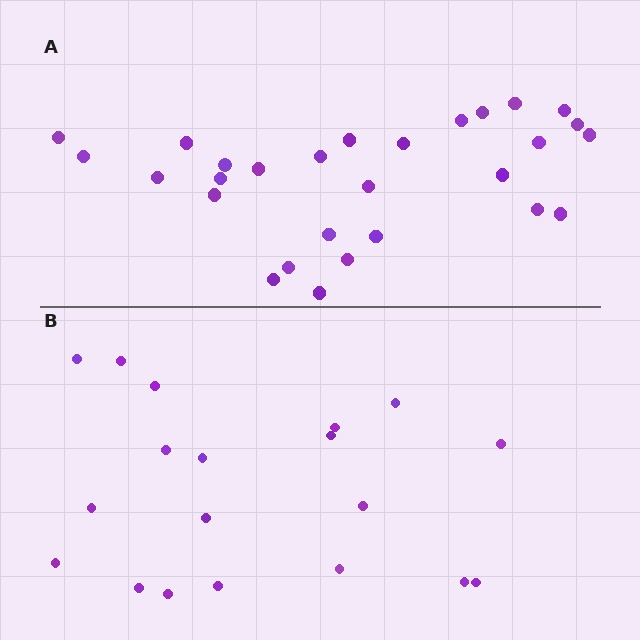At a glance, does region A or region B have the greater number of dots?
Region A (the top region) has more dots.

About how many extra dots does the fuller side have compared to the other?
Region A has roughly 8 or so more dots than region B.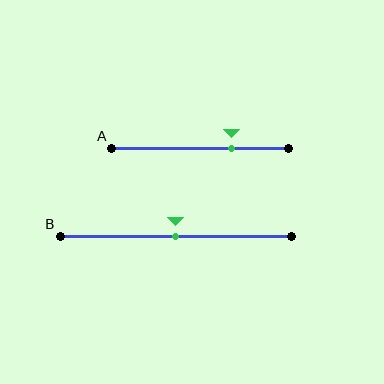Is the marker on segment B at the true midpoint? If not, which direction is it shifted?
Yes, the marker on segment B is at the true midpoint.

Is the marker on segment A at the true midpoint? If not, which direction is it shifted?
No, the marker on segment A is shifted to the right by about 18% of the segment length.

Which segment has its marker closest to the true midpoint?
Segment B has its marker closest to the true midpoint.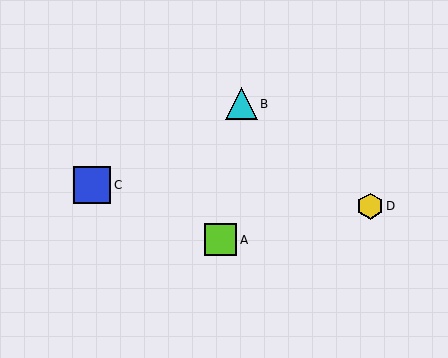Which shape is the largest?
The blue square (labeled C) is the largest.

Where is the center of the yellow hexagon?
The center of the yellow hexagon is at (370, 206).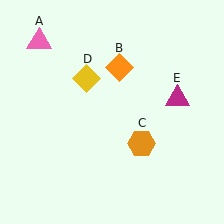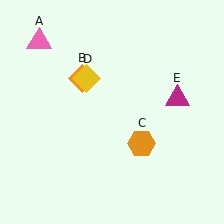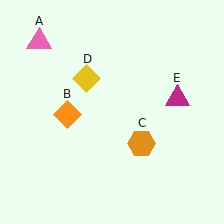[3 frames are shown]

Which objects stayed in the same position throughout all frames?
Pink triangle (object A) and orange hexagon (object C) and yellow diamond (object D) and magenta triangle (object E) remained stationary.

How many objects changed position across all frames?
1 object changed position: orange diamond (object B).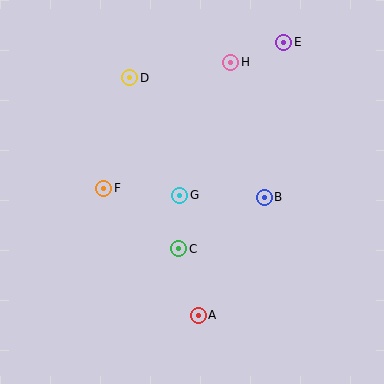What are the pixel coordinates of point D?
Point D is at (130, 78).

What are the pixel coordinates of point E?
Point E is at (284, 42).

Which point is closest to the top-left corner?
Point D is closest to the top-left corner.